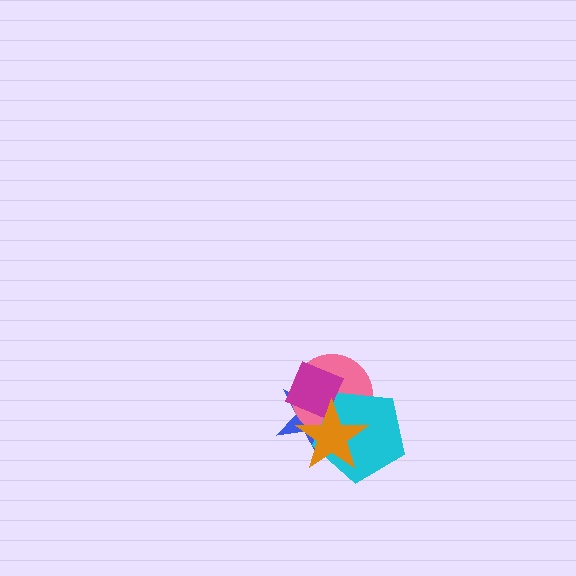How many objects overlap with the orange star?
4 objects overlap with the orange star.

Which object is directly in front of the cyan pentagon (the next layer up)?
The magenta diamond is directly in front of the cyan pentagon.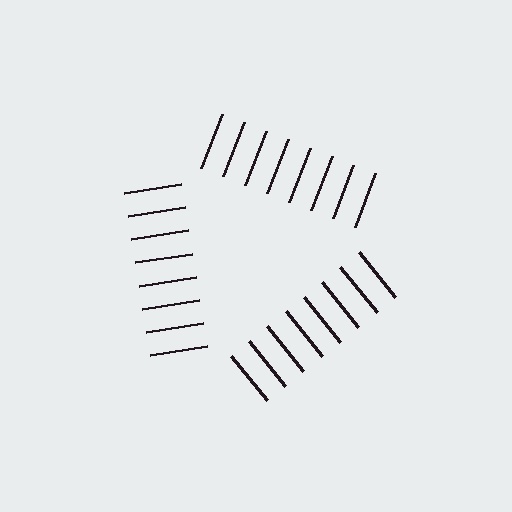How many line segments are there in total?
24 — 8 along each of the 3 edges.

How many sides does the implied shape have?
3 sides — the line-ends trace a triangle.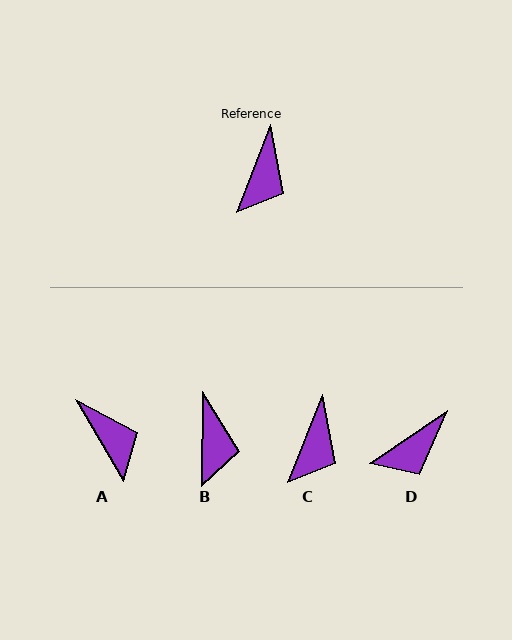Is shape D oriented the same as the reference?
No, it is off by about 34 degrees.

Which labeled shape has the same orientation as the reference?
C.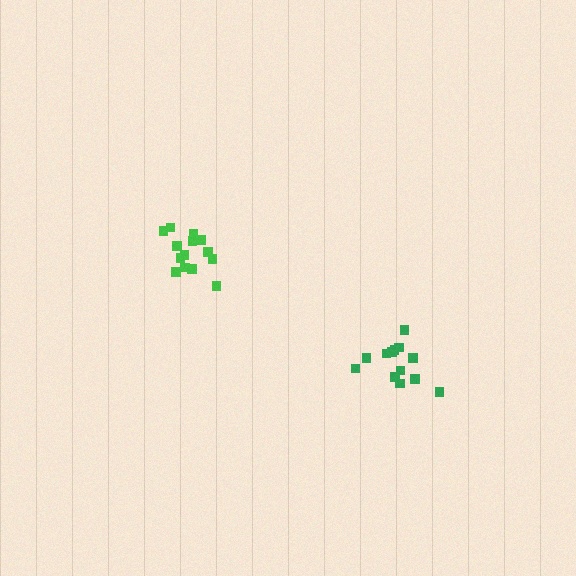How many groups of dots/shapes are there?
There are 2 groups.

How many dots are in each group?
Group 1: 14 dots, Group 2: 14 dots (28 total).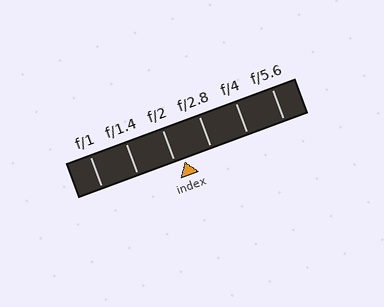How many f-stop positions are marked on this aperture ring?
There are 6 f-stop positions marked.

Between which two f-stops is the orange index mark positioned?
The index mark is between f/2 and f/2.8.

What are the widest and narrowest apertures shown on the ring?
The widest aperture shown is f/1 and the narrowest is f/5.6.